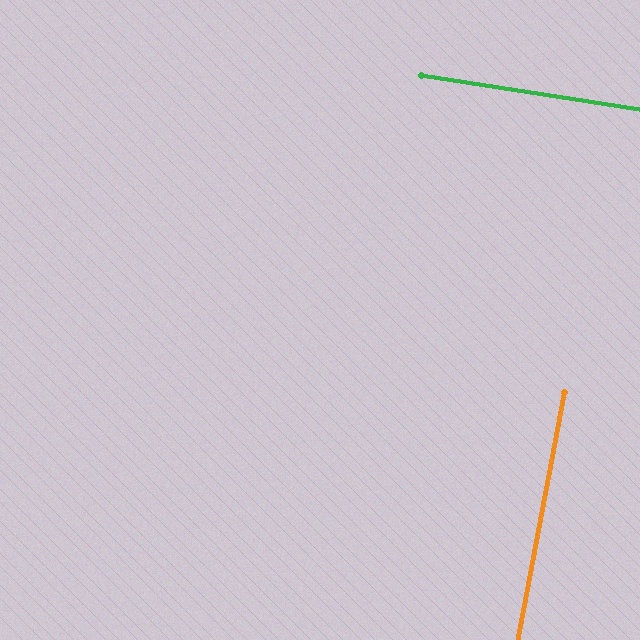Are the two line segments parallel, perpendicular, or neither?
Perpendicular — they meet at approximately 88°.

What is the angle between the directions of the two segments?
Approximately 88 degrees.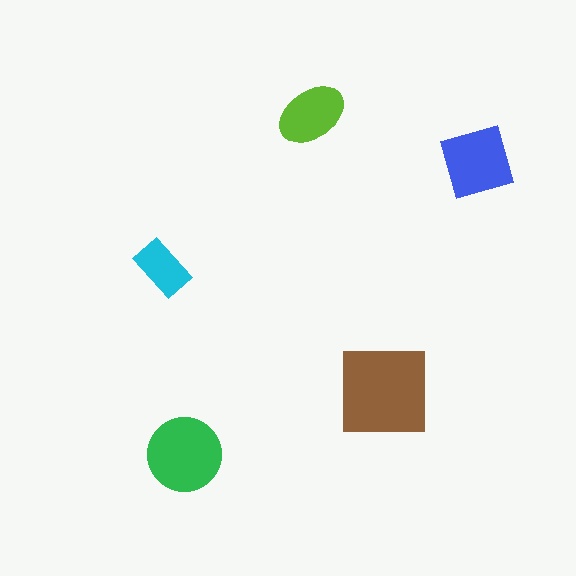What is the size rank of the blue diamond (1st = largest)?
3rd.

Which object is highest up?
The lime ellipse is topmost.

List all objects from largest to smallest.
The brown square, the green circle, the blue diamond, the lime ellipse, the cyan rectangle.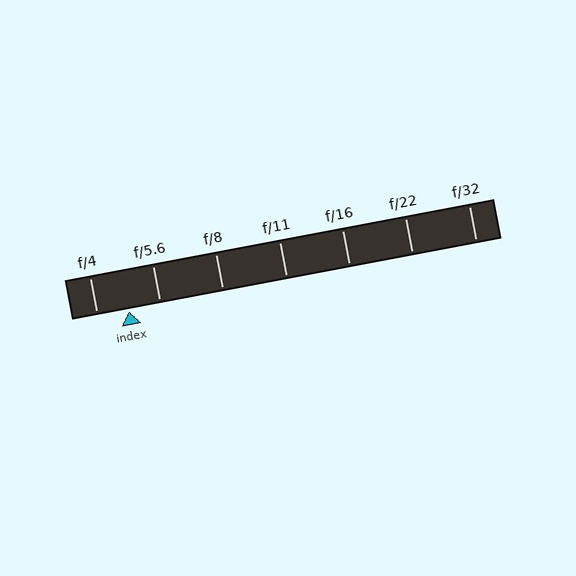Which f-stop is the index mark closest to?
The index mark is closest to f/5.6.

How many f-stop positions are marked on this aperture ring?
There are 7 f-stop positions marked.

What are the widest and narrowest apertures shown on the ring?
The widest aperture shown is f/4 and the narrowest is f/32.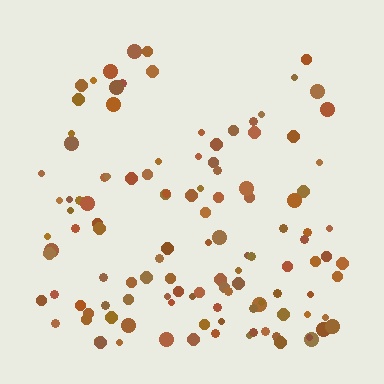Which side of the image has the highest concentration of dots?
The bottom.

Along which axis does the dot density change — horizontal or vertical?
Vertical.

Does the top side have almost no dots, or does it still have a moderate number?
Still a moderate number, just noticeably fewer than the bottom.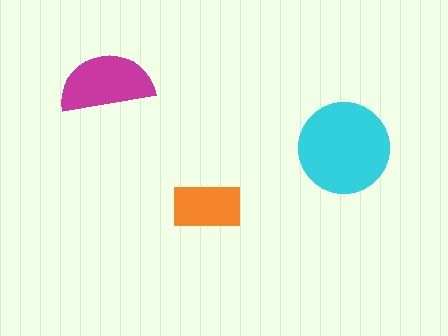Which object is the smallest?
The orange rectangle.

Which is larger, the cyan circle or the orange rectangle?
The cyan circle.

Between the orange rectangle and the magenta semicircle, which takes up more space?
The magenta semicircle.